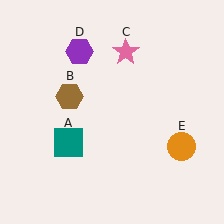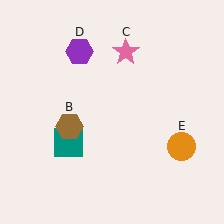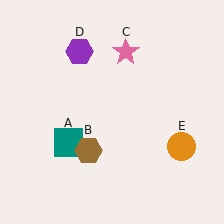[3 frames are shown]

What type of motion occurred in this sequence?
The brown hexagon (object B) rotated counterclockwise around the center of the scene.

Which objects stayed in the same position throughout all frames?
Teal square (object A) and pink star (object C) and purple hexagon (object D) and orange circle (object E) remained stationary.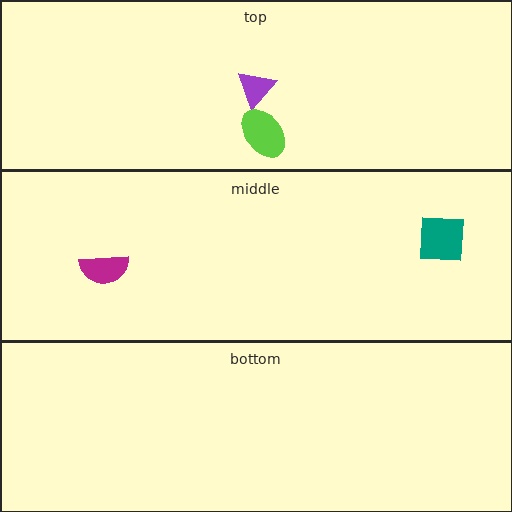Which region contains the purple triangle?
The top region.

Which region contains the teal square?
The middle region.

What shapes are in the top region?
The purple triangle, the lime ellipse.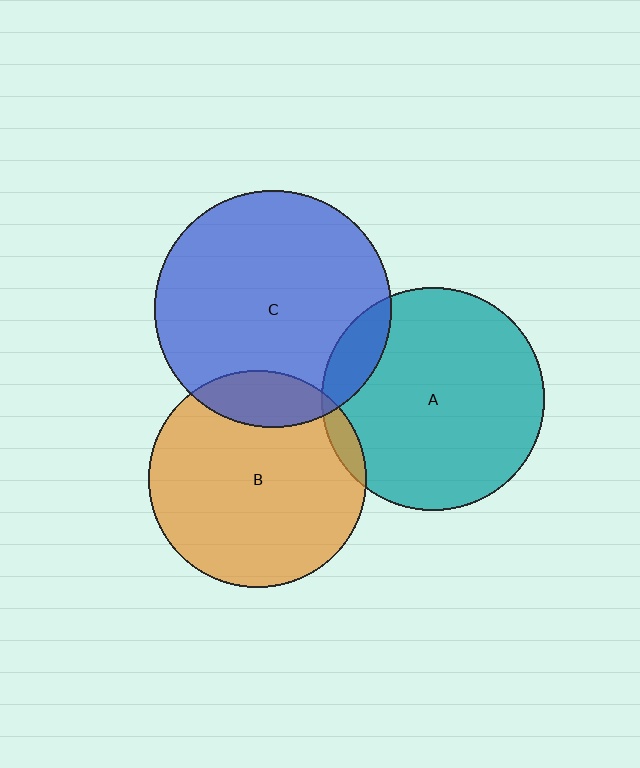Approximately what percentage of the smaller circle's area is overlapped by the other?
Approximately 5%.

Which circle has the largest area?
Circle C (blue).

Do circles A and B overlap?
Yes.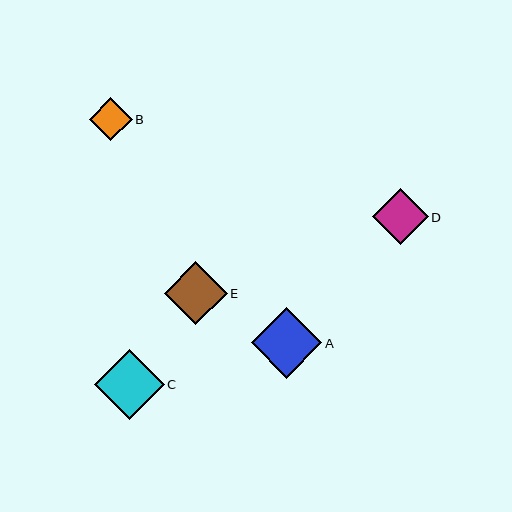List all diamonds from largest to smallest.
From largest to smallest: A, C, E, D, B.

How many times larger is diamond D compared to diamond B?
Diamond D is approximately 1.3 times the size of diamond B.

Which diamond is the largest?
Diamond A is the largest with a size of approximately 71 pixels.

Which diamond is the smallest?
Diamond B is the smallest with a size of approximately 43 pixels.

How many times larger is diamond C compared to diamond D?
Diamond C is approximately 1.3 times the size of diamond D.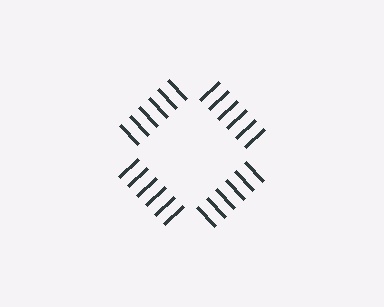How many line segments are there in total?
24 — 6 along each of the 4 edges.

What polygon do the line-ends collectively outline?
An illusory square — the line segments terminate on its edges but no continuous stroke is drawn.